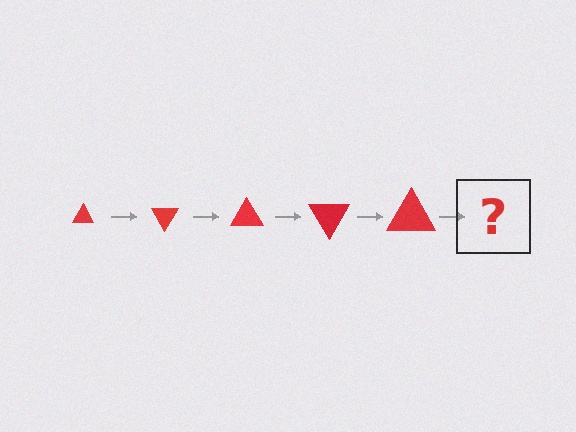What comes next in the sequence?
The next element should be a triangle, larger than the previous one and rotated 300 degrees from the start.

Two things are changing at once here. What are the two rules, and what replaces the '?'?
The two rules are that the triangle grows larger each step and it rotates 60 degrees each step. The '?' should be a triangle, larger than the previous one and rotated 300 degrees from the start.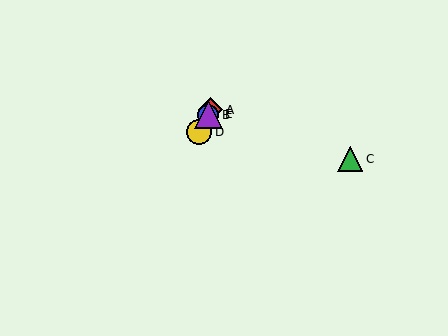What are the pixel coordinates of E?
Object E is at (208, 114).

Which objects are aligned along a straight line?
Objects A, B, D, E are aligned along a straight line.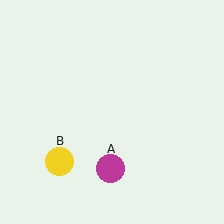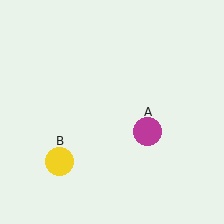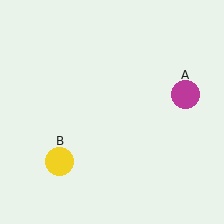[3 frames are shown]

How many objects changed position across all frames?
1 object changed position: magenta circle (object A).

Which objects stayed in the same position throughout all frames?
Yellow circle (object B) remained stationary.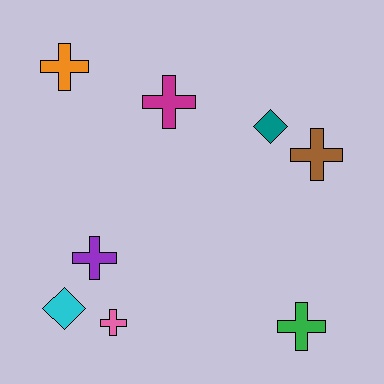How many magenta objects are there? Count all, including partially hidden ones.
There is 1 magenta object.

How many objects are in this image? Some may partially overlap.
There are 8 objects.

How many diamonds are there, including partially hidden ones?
There are 2 diamonds.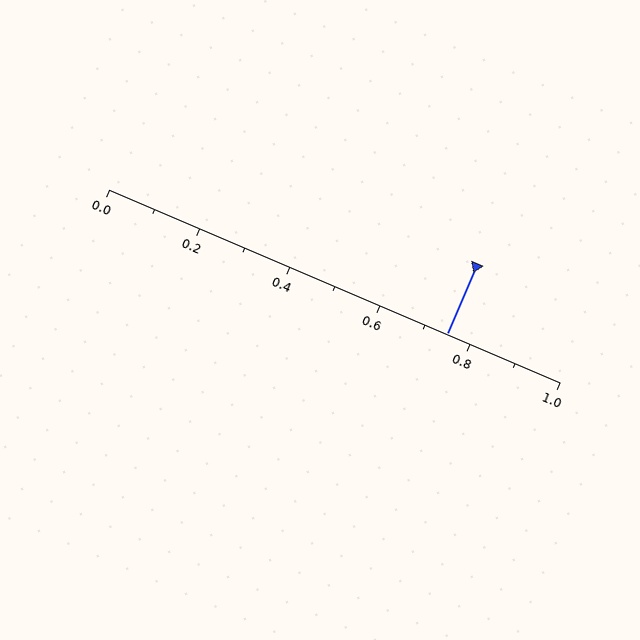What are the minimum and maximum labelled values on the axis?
The axis runs from 0.0 to 1.0.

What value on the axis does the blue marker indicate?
The marker indicates approximately 0.75.